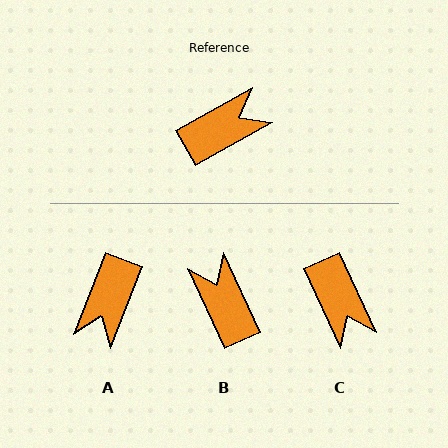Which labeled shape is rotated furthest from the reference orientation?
A, about 140 degrees away.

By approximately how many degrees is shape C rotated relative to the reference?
Approximately 95 degrees clockwise.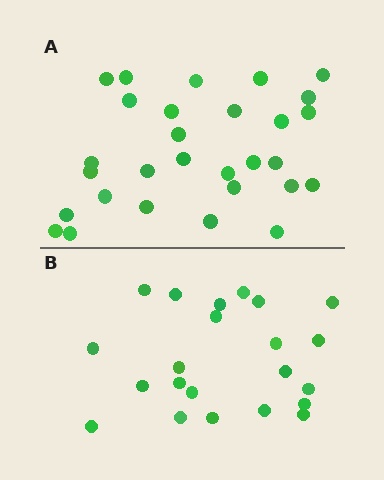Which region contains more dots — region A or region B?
Region A (the top region) has more dots.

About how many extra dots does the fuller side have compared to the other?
Region A has roughly 8 or so more dots than region B.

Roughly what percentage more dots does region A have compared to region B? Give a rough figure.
About 30% more.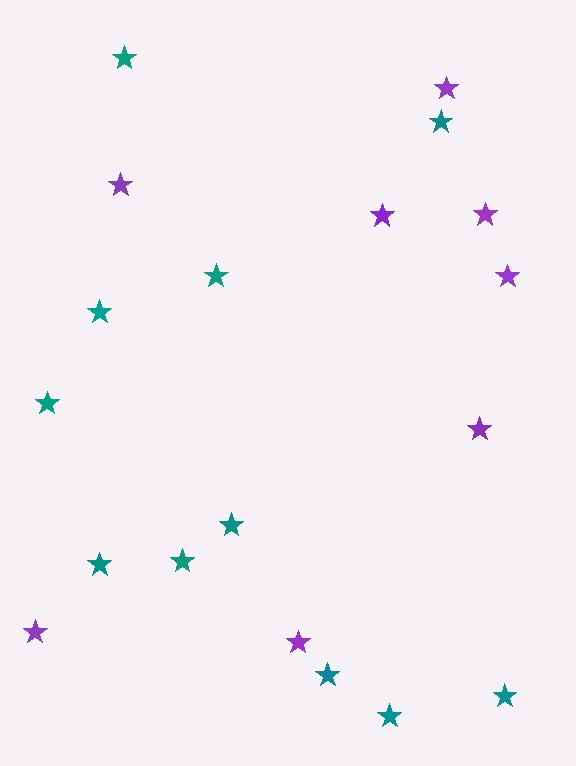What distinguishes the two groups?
There are 2 groups: one group of purple stars (8) and one group of teal stars (11).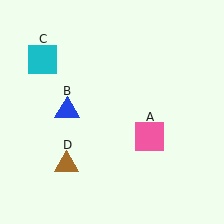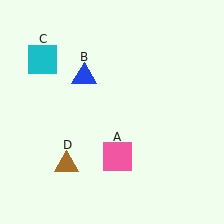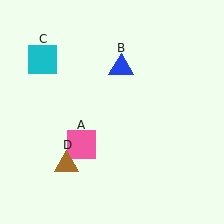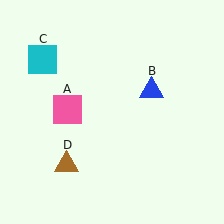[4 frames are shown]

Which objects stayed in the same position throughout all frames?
Cyan square (object C) and brown triangle (object D) remained stationary.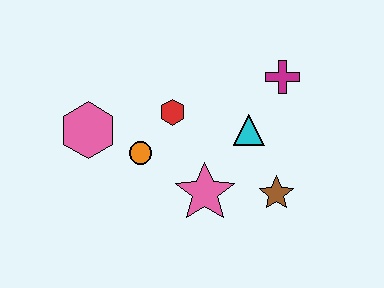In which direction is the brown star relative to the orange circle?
The brown star is to the right of the orange circle.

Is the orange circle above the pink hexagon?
No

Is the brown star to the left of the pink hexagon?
No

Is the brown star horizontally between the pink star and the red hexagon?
No